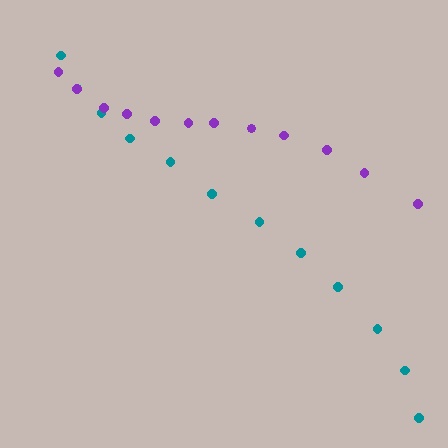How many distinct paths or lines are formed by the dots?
There are 2 distinct paths.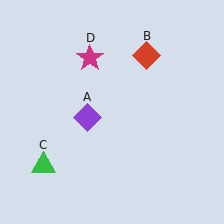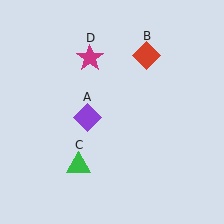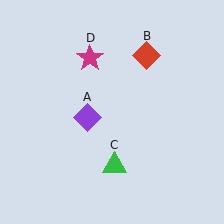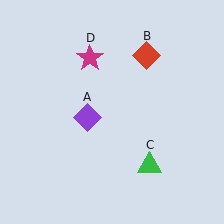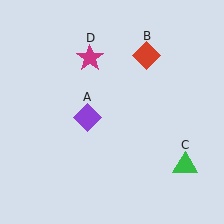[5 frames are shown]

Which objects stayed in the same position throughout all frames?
Purple diamond (object A) and red diamond (object B) and magenta star (object D) remained stationary.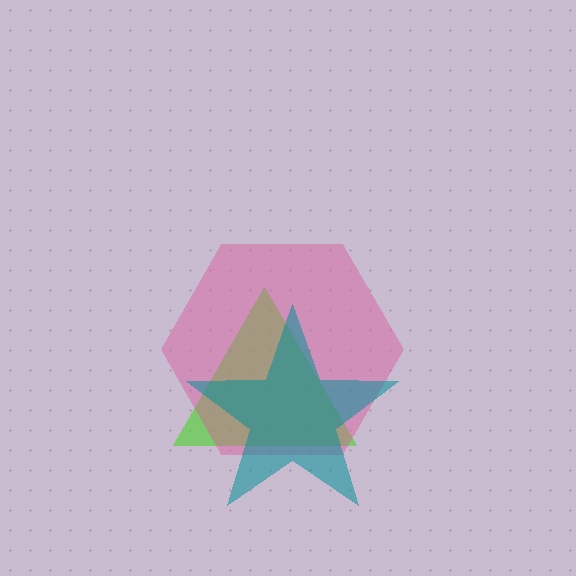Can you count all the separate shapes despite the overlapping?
Yes, there are 3 separate shapes.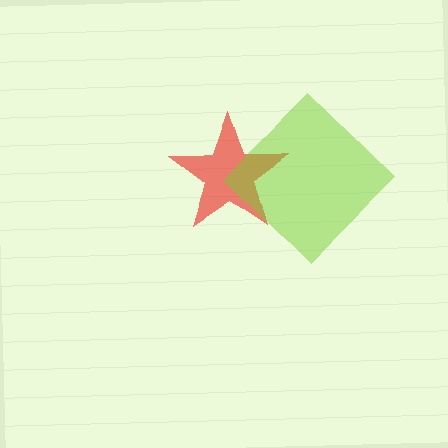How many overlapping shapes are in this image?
There are 2 overlapping shapes in the image.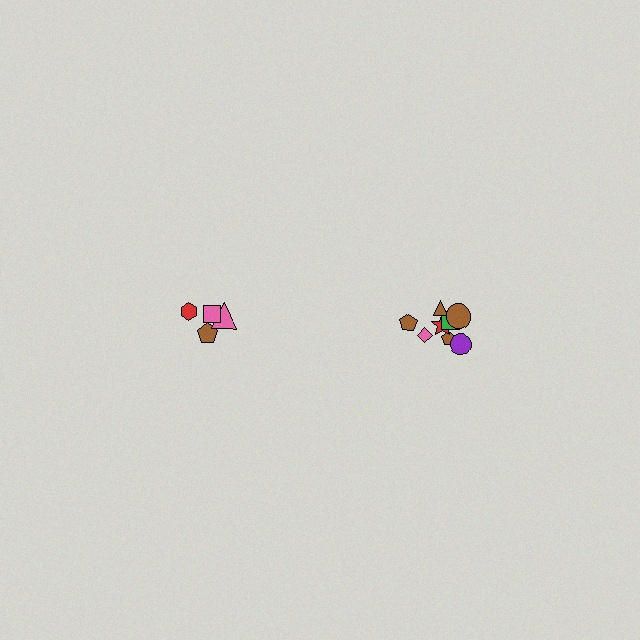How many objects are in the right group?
There are 8 objects.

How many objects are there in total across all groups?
There are 12 objects.